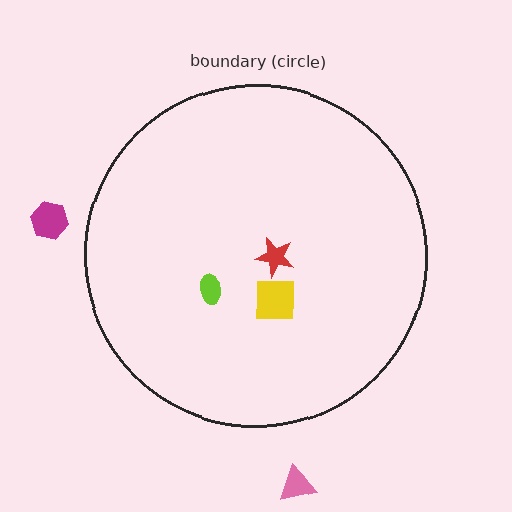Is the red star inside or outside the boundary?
Inside.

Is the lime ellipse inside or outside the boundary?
Inside.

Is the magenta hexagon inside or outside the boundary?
Outside.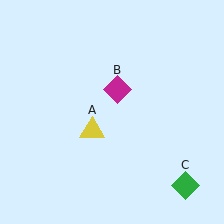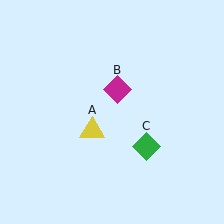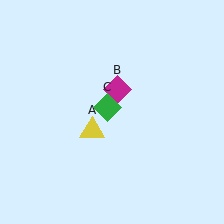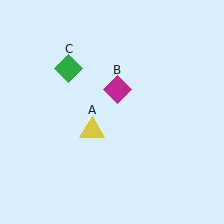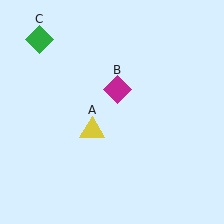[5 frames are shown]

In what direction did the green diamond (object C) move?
The green diamond (object C) moved up and to the left.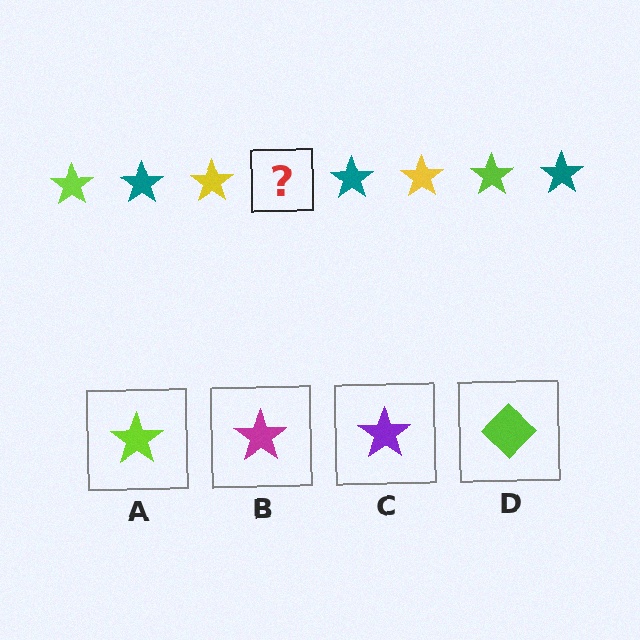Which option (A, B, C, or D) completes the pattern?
A.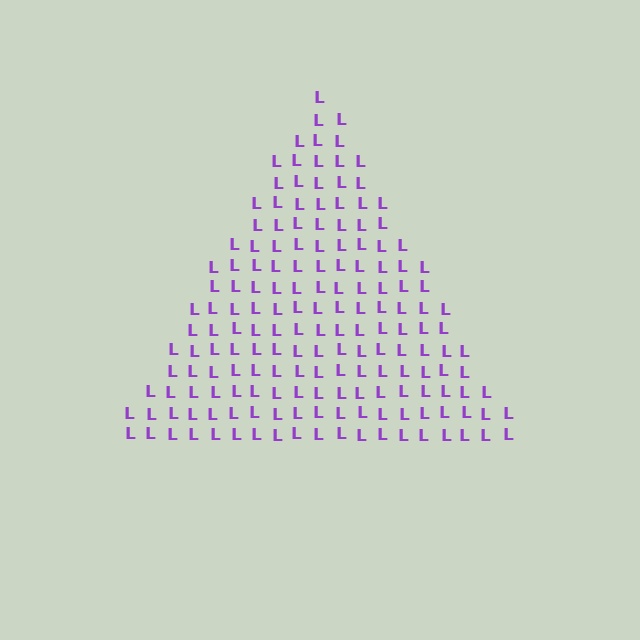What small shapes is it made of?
It is made of small letter L's.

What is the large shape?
The large shape is a triangle.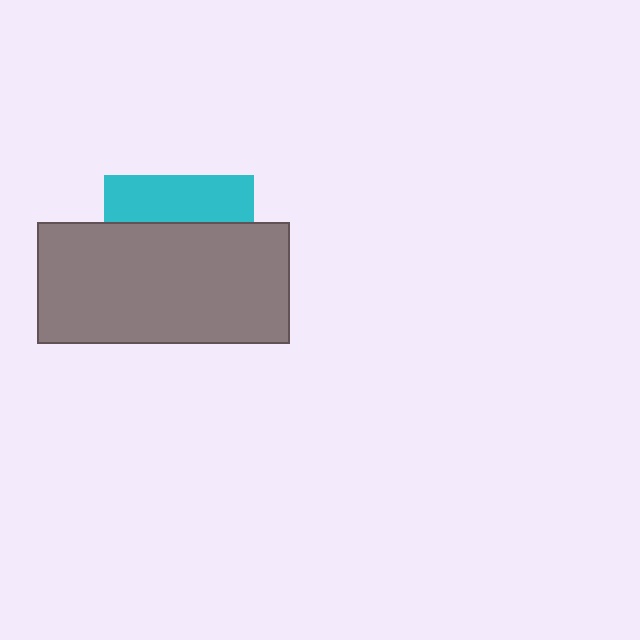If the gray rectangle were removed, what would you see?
You would see the complete cyan square.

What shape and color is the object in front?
The object in front is a gray rectangle.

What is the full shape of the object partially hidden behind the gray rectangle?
The partially hidden object is a cyan square.